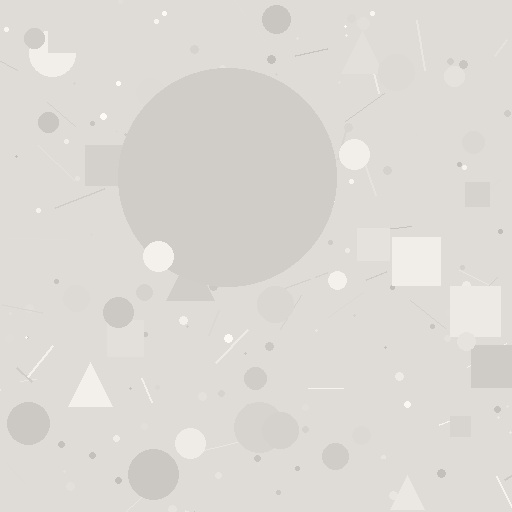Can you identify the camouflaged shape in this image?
The camouflaged shape is a circle.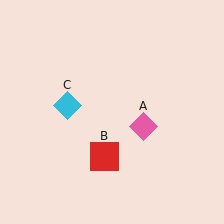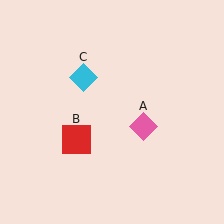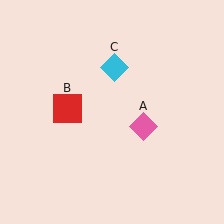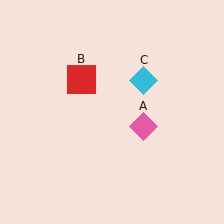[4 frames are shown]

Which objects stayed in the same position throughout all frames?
Pink diamond (object A) remained stationary.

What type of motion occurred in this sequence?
The red square (object B), cyan diamond (object C) rotated clockwise around the center of the scene.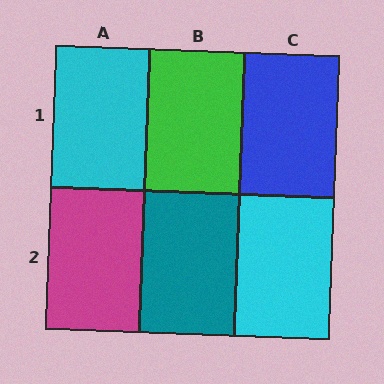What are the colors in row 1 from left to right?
Cyan, green, blue.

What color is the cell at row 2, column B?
Teal.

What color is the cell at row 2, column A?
Magenta.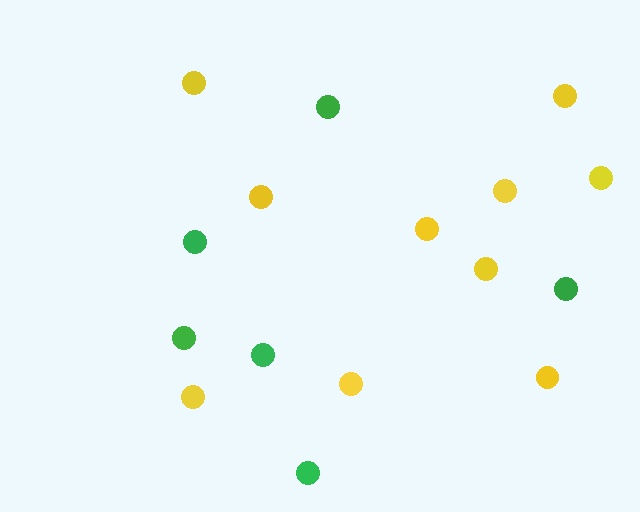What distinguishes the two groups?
There are 2 groups: one group of yellow circles (10) and one group of green circles (6).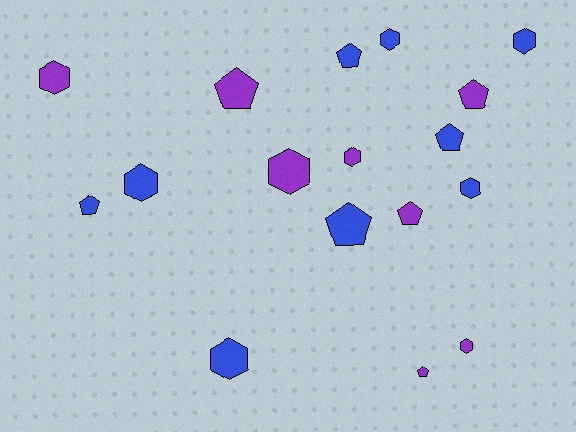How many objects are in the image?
There are 17 objects.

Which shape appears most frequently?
Hexagon, with 9 objects.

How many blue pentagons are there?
There are 4 blue pentagons.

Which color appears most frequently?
Blue, with 9 objects.